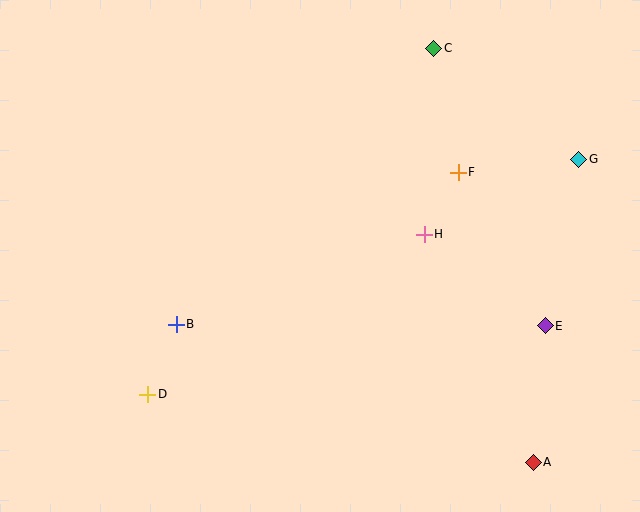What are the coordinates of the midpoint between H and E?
The midpoint between H and E is at (485, 280).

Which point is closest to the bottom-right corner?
Point A is closest to the bottom-right corner.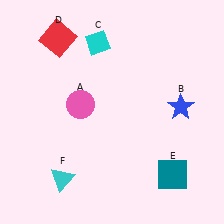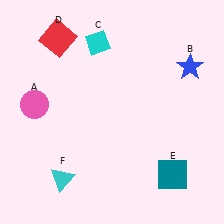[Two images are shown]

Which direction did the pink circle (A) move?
The pink circle (A) moved left.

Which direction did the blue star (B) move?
The blue star (B) moved up.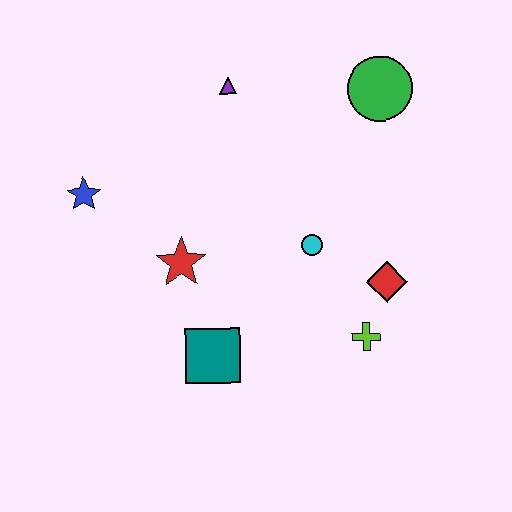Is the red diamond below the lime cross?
No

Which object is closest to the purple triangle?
The green circle is closest to the purple triangle.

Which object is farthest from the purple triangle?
The lime cross is farthest from the purple triangle.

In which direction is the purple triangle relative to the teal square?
The purple triangle is above the teal square.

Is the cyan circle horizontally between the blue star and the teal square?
No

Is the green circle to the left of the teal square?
No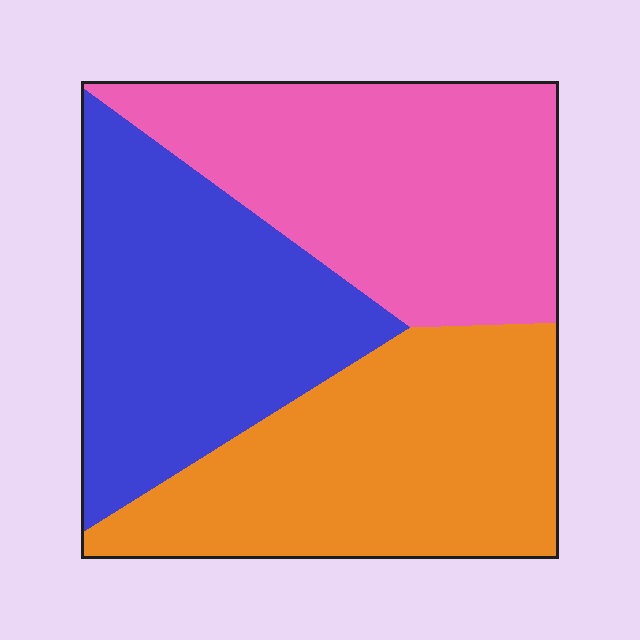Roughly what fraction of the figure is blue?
Blue takes up between a sixth and a third of the figure.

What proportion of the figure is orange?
Orange takes up about one third (1/3) of the figure.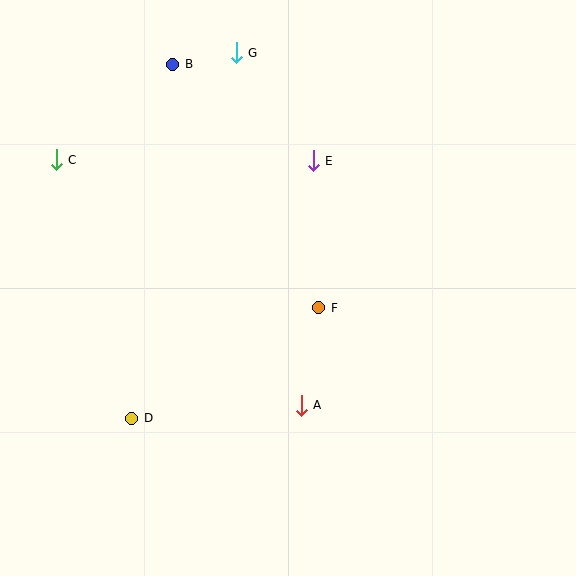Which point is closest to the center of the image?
Point F at (319, 308) is closest to the center.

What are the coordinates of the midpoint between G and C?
The midpoint between G and C is at (146, 106).